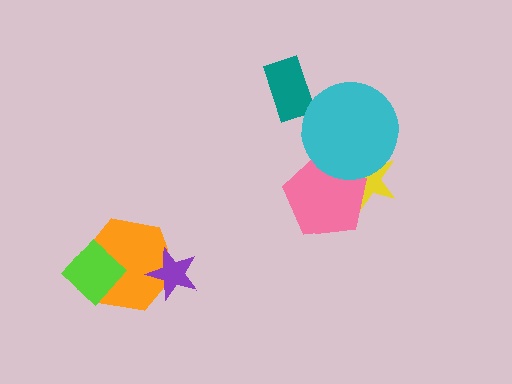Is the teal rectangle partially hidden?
No, no other shape covers it.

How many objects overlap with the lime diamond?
1 object overlaps with the lime diamond.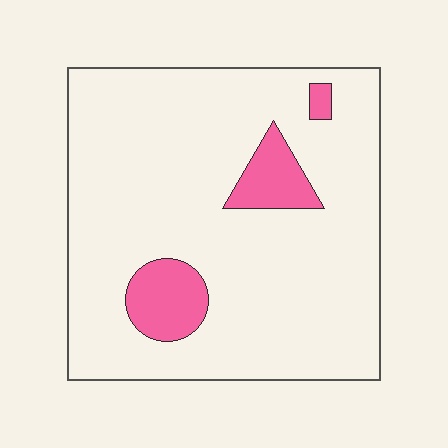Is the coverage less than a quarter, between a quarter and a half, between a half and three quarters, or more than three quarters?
Less than a quarter.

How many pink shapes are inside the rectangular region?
3.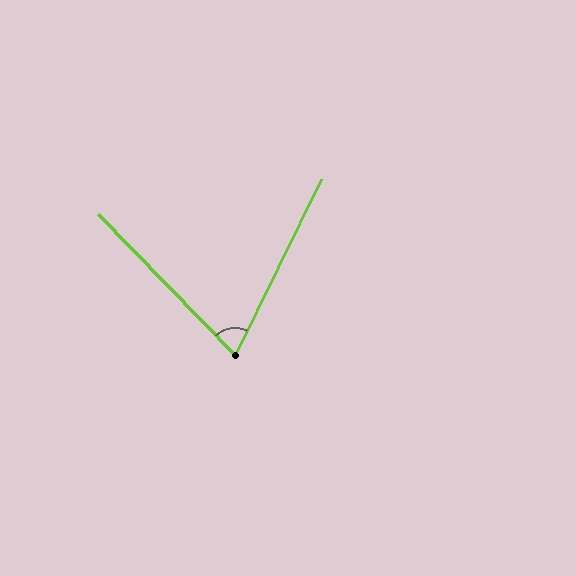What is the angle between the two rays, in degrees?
Approximately 70 degrees.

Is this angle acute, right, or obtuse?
It is acute.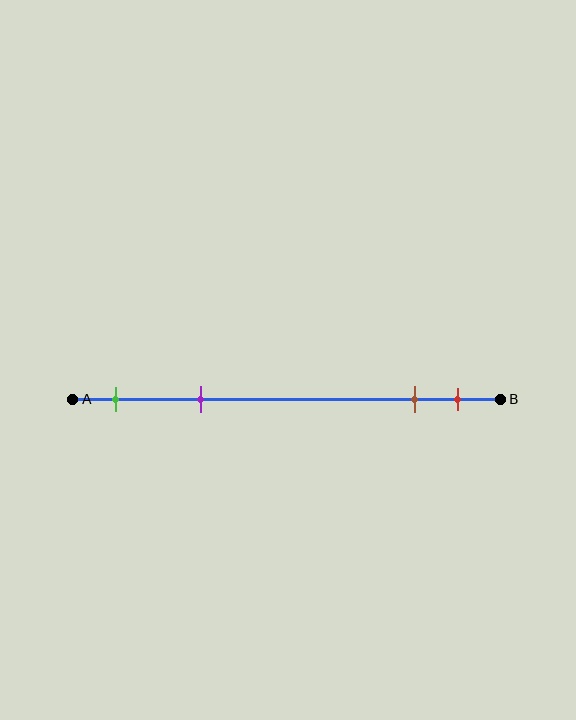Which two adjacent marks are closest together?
The brown and red marks are the closest adjacent pair.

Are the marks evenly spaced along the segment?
No, the marks are not evenly spaced.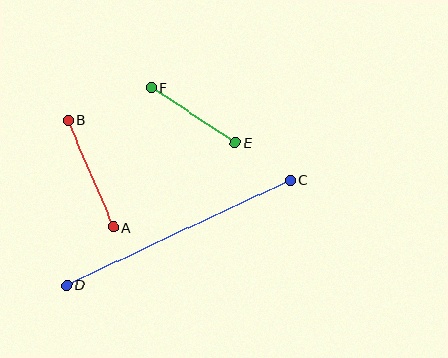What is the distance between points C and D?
The distance is approximately 247 pixels.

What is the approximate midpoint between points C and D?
The midpoint is at approximately (178, 233) pixels.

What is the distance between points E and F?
The distance is approximately 100 pixels.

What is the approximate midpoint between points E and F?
The midpoint is at approximately (193, 115) pixels.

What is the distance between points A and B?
The distance is approximately 116 pixels.